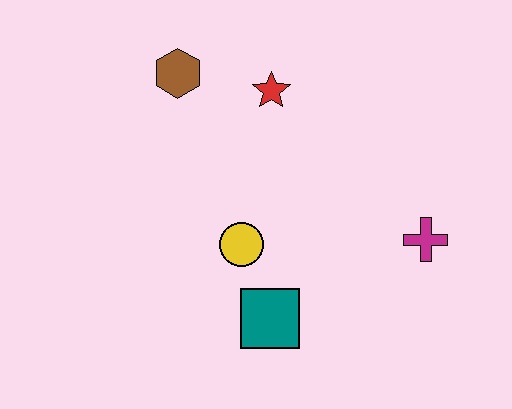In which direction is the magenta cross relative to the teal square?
The magenta cross is to the right of the teal square.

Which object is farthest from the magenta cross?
The brown hexagon is farthest from the magenta cross.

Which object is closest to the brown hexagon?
The red star is closest to the brown hexagon.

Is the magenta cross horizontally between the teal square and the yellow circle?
No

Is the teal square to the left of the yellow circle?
No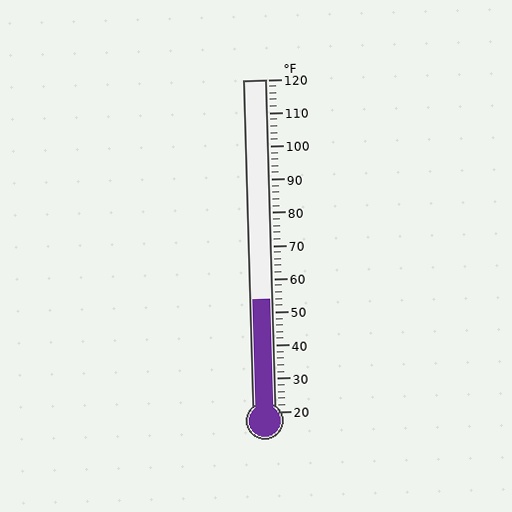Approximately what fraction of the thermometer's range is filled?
The thermometer is filled to approximately 35% of its range.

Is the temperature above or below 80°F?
The temperature is below 80°F.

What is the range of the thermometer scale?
The thermometer scale ranges from 20°F to 120°F.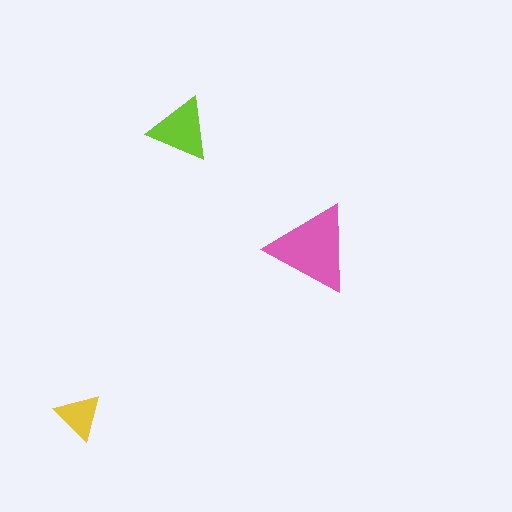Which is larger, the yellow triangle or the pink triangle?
The pink one.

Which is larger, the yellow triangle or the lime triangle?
The lime one.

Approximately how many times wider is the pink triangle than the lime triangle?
About 1.5 times wider.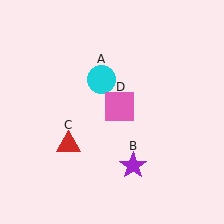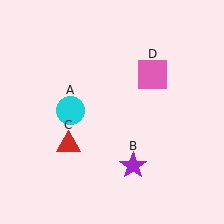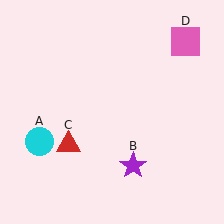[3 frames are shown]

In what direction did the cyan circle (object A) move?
The cyan circle (object A) moved down and to the left.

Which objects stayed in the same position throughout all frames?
Purple star (object B) and red triangle (object C) remained stationary.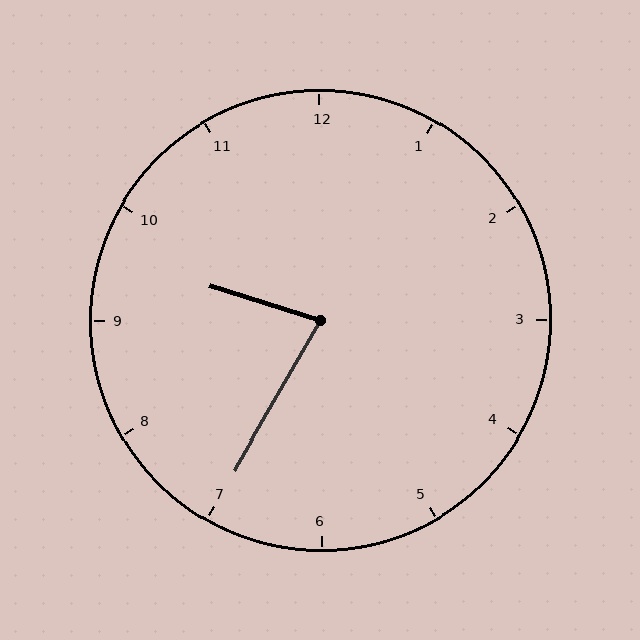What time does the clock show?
9:35.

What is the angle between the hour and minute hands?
Approximately 78 degrees.